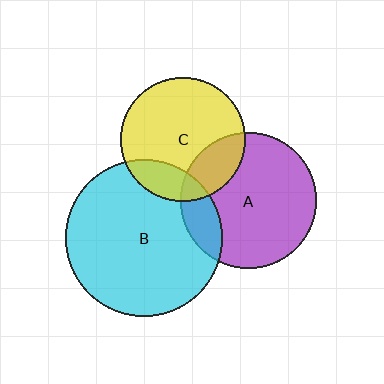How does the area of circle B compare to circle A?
Approximately 1.3 times.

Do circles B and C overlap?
Yes.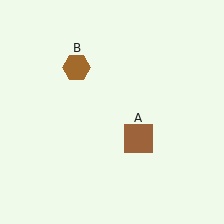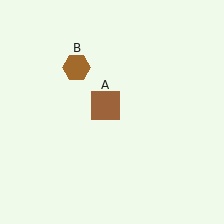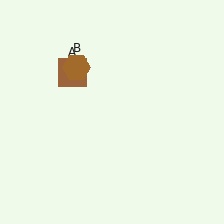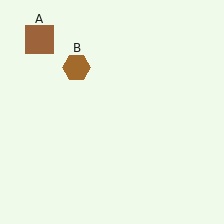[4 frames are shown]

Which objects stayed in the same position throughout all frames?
Brown hexagon (object B) remained stationary.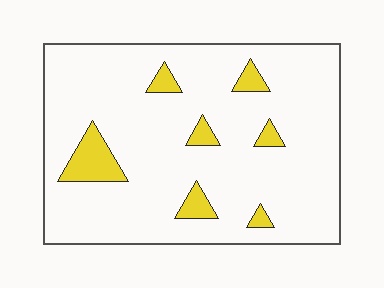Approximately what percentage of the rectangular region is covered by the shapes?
Approximately 10%.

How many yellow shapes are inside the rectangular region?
7.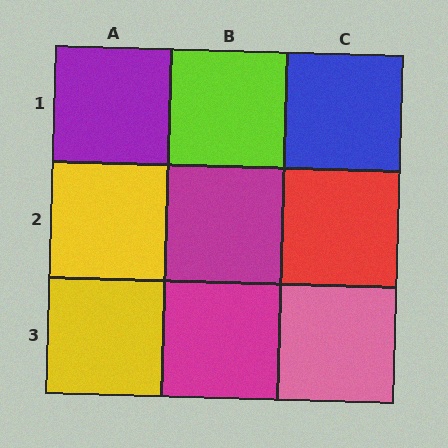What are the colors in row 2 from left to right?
Yellow, magenta, red.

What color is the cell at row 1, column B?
Lime.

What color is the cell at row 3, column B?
Magenta.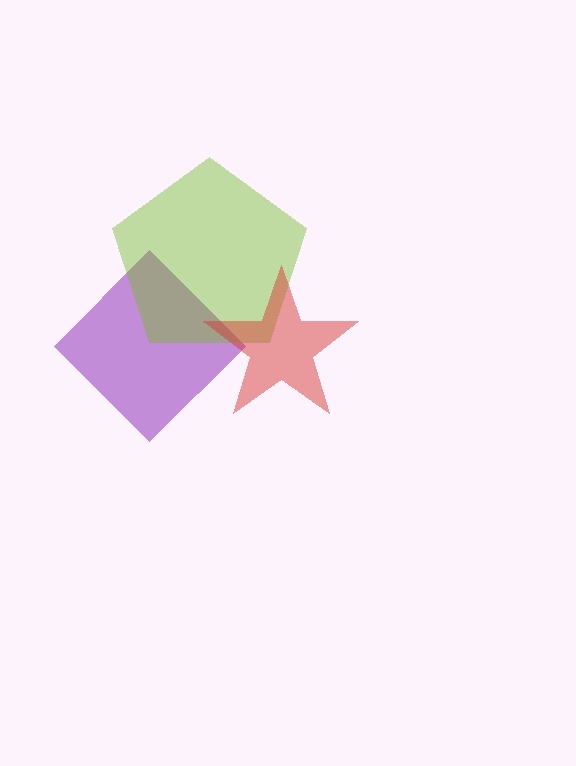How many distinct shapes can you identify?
There are 3 distinct shapes: a purple diamond, a lime pentagon, a red star.